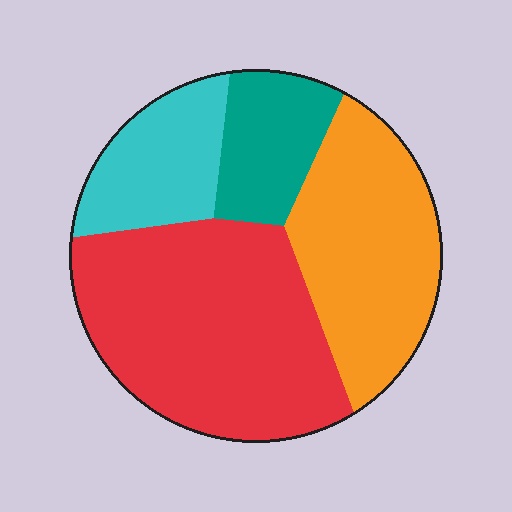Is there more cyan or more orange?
Orange.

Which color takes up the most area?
Red, at roughly 45%.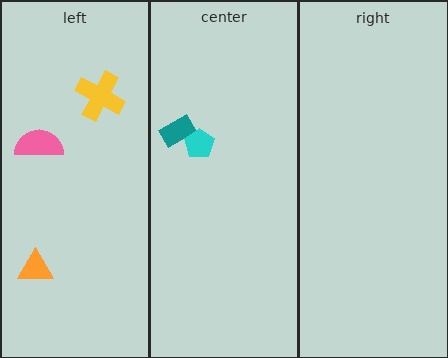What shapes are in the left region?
The yellow cross, the pink semicircle, the orange triangle.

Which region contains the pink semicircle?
The left region.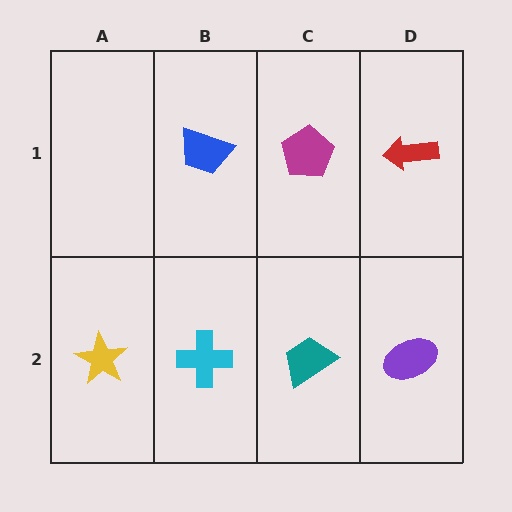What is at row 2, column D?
A purple ellipse.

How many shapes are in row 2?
4 shapes.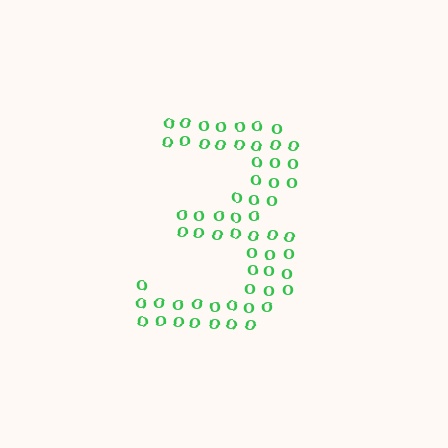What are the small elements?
The small elements are letter O's.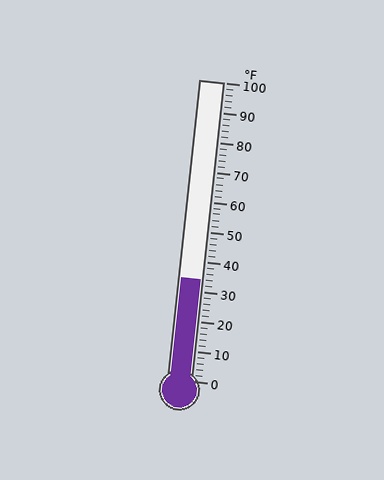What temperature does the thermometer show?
The thermometer shows approximately 34°F.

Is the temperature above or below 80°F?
The temperature is below 80°F.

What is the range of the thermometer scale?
The thermometer scale ranges from 0°F to 100°F.